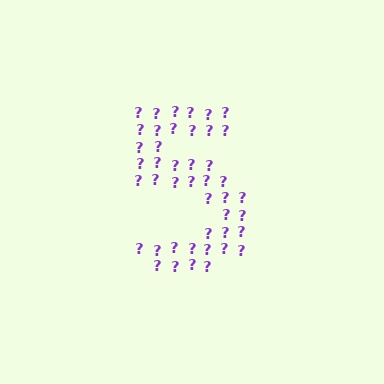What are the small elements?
The small elements are question marks.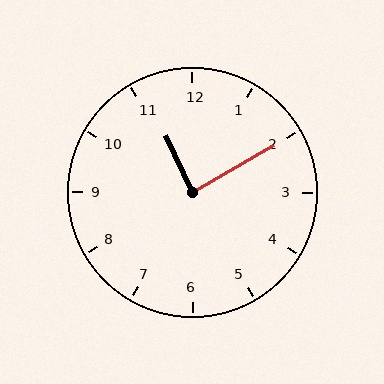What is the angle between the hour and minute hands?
Approximately 85 degrees.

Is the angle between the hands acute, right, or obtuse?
It is right.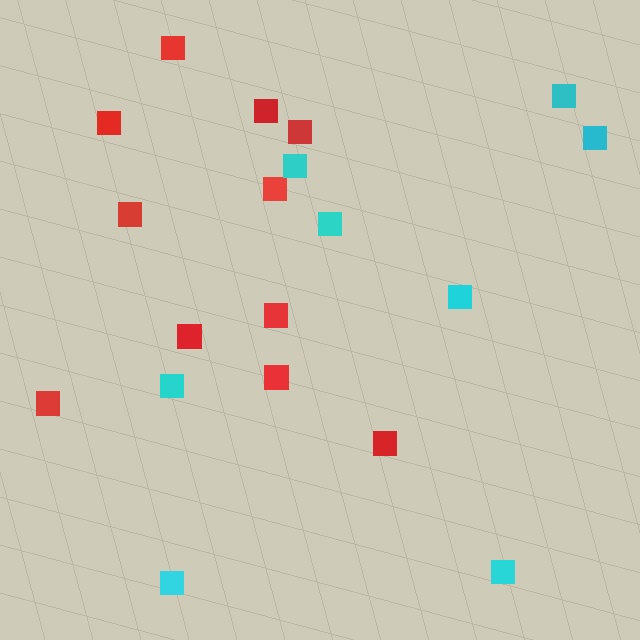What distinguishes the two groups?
There are 2 groups: one group of red squares (11) and one group of cyan squares (8).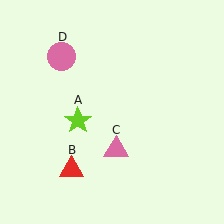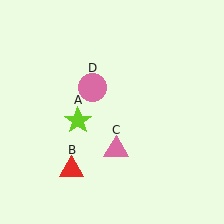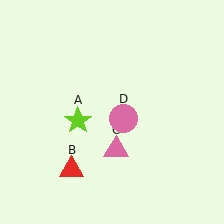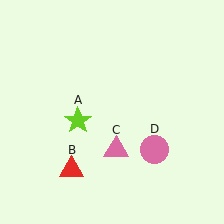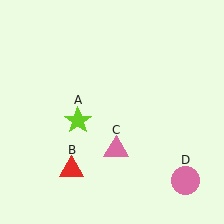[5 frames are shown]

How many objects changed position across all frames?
1 object changed position: pink circle (object D).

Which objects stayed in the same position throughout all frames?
Lime star (object A) and red triangle (object B) and pink triangle (object C) remained stationary.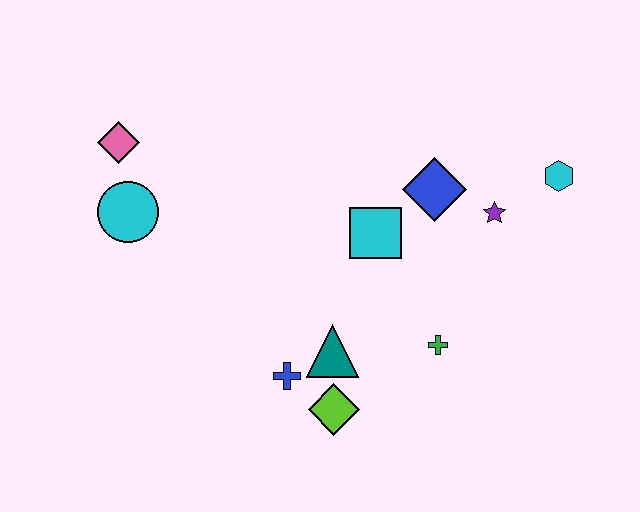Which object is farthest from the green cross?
The pink diamond is farthest from the green cross.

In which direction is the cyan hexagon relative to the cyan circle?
The cyan hexagon is to the right of the cyan circle.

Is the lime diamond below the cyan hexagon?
Yes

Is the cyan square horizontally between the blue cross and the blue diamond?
Yes